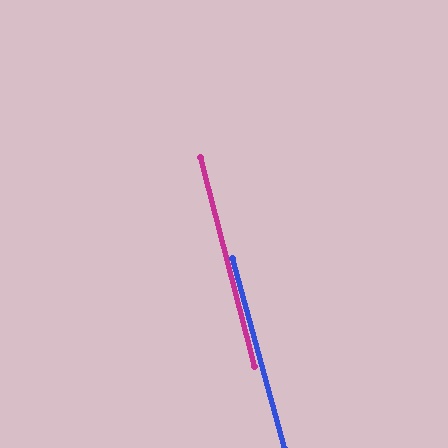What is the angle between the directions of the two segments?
Approximately 1 degree.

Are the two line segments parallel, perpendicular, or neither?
Parallel — their directions differ by only 0.6°.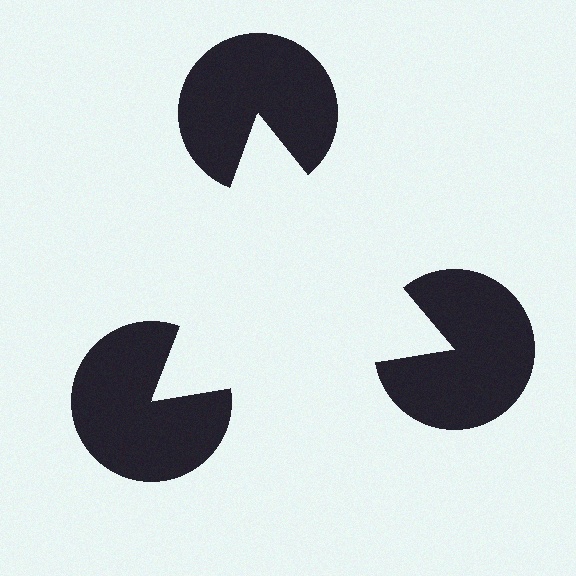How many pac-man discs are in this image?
There are 3 — one at each vertex of the illusory triangle.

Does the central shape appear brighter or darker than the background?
It typically appears slightly brighter than the background, even though no actual brightness change is drawn.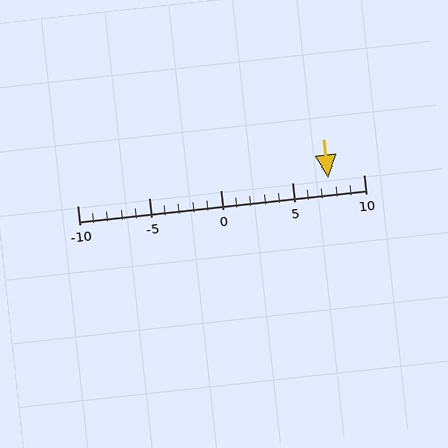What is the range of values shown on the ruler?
The ruler shows values from -10 to 10.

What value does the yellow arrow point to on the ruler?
The yellow arrow points to approximately 8.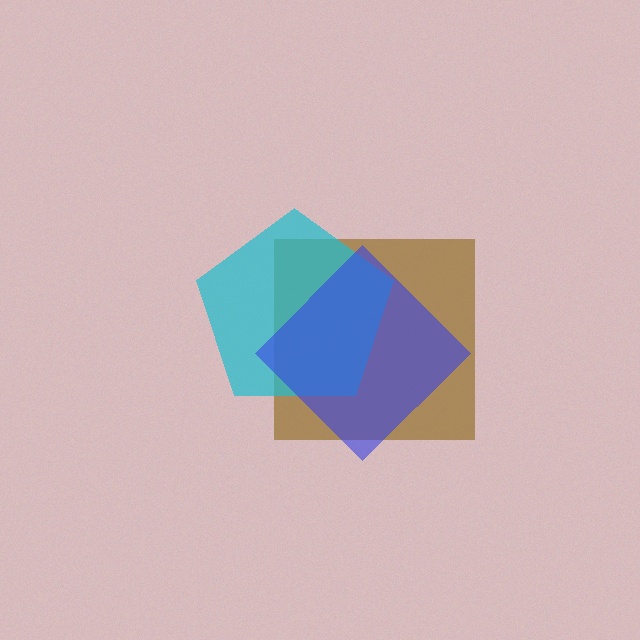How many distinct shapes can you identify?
There are 3 distinct shapes: a brown square, a cyan pentagon, a blue diamond.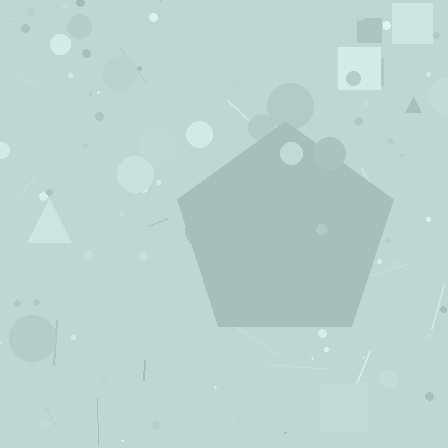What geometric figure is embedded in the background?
A pentagon is embedded in the background.